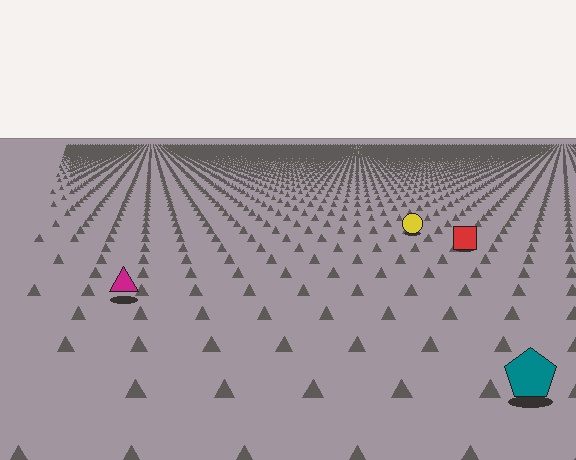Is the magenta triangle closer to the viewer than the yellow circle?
Yes. The magenta triangle is closer — you can tell from the texture gradient: the ground texture is coarser near it.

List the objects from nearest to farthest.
From nearest to farthest: the teal pentagon, the magenta triangle, the red square, the yellow circle.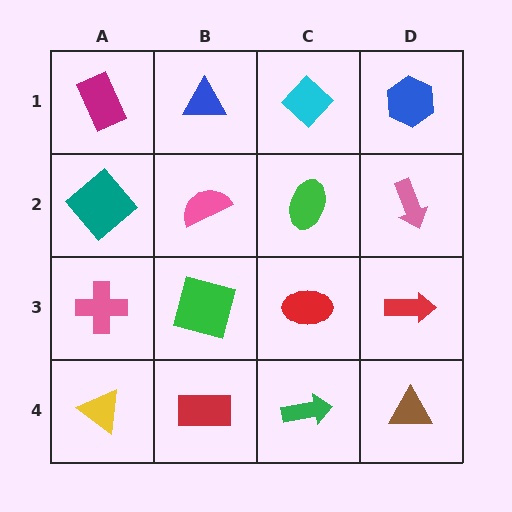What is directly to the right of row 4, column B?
A green arrow.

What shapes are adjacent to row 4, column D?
A red arrow (row 3, column D), a green arrow (row 4, column C).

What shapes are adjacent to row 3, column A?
A teal diamond (row 2, column A), a yellow triangle (row 4, column A), a green square (row 3, column B).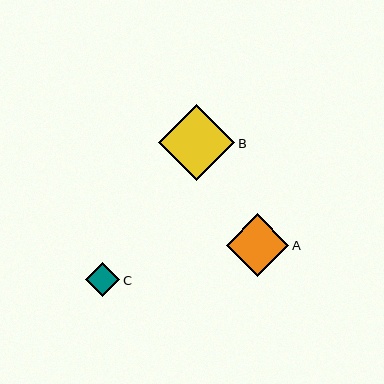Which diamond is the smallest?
Diamond C is the smallest with a size of approximately 34 pixels.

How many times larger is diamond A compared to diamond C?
Diamond A is approximately 1.8 times the size of diamond C.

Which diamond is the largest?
Diamond B is the largest with a size of approximately 76 pixels.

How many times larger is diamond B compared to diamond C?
Diamond B is approximately 2.2 times the size of diamond C.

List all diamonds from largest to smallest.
From largest to smallest: B, A, C.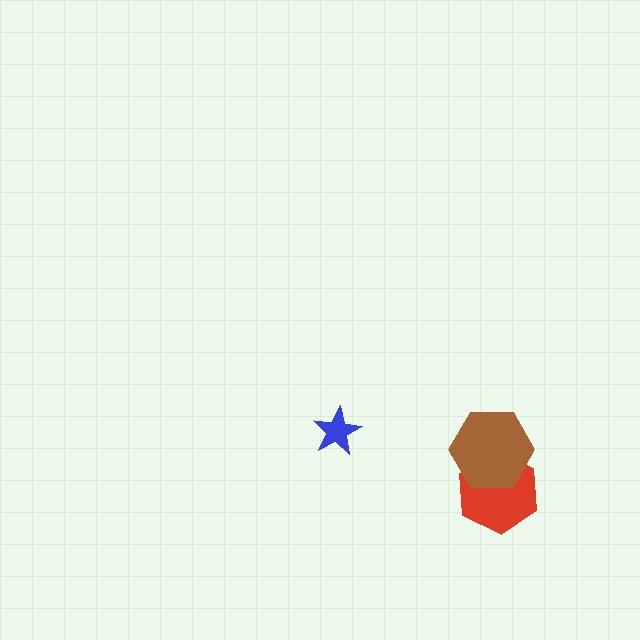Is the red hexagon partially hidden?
Yes, it is partially covered by another shape.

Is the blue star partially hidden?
No, no other shape covers it.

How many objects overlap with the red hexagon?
1 object overlaps with the red hexagon.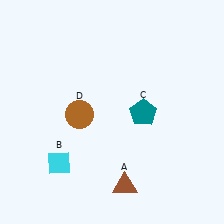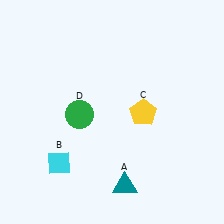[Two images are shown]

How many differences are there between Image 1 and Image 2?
There are 3 differences between the two images.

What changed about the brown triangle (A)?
In Image 1, A is brown. In Image 2, it changed to teal.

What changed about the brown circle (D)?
In Image 1, D is brown. In Image 2, it changed to green.